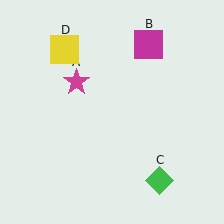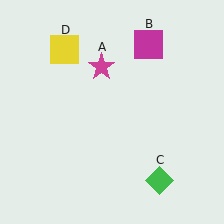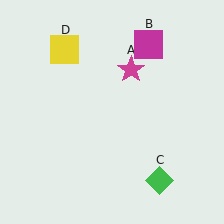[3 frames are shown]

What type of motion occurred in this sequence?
The magenta star (object A) rotated clockwise around the center of the scene.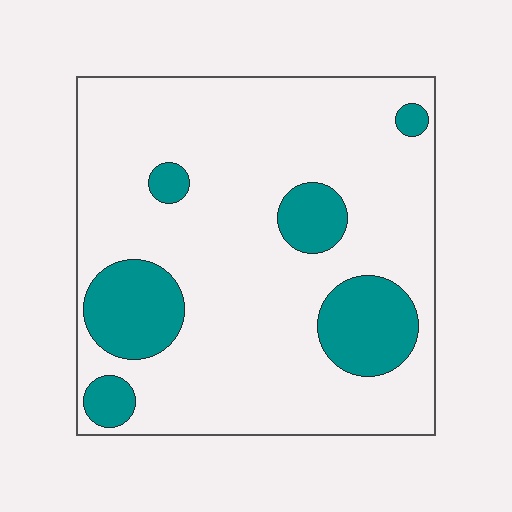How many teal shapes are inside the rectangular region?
6.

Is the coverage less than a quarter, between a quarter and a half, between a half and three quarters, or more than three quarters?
Less than a quarter.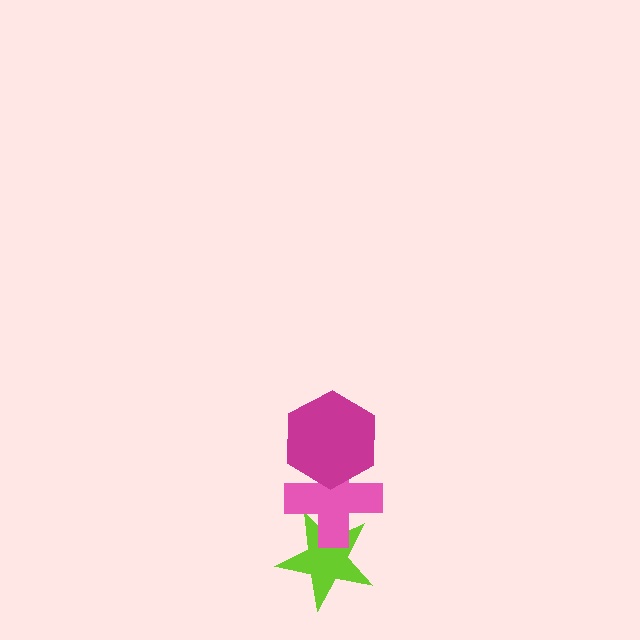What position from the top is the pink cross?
The pink cross is 2nd from the top.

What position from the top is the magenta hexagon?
The magenta hexagon is 1st from the top.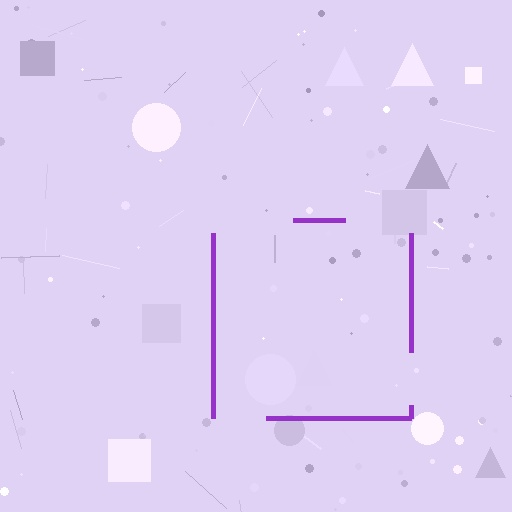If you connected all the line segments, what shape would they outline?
They would outline a square.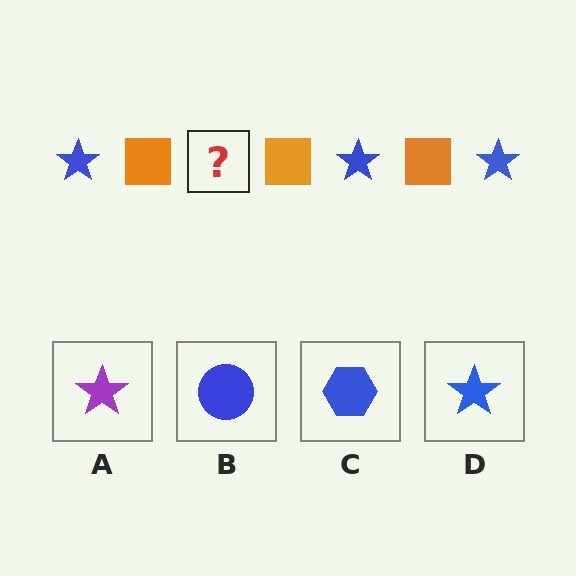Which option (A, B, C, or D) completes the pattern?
D.